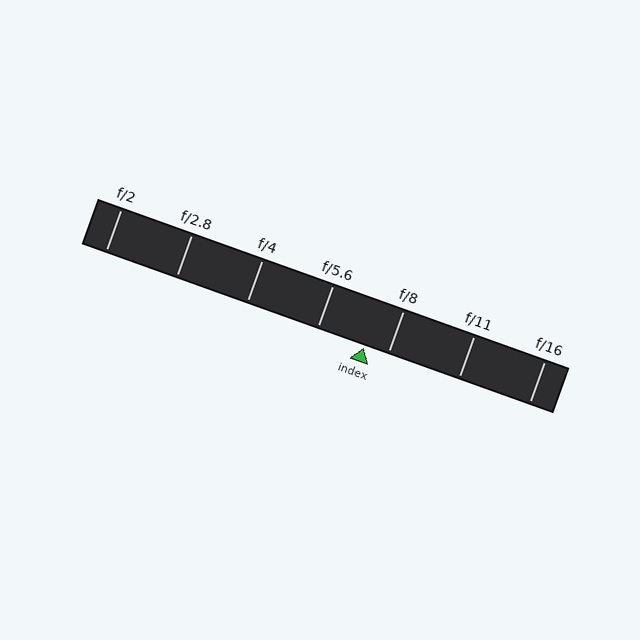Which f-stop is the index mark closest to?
The index mark is closest to f/8.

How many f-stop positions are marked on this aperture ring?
There are 7 f-stop positions marked.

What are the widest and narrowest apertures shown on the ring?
The widest aperture shown is f/2 and the narrowest is f/16.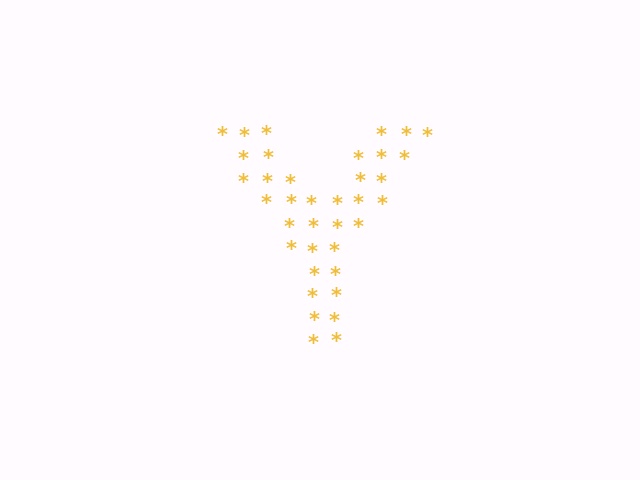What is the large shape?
The large shape is the letter Y.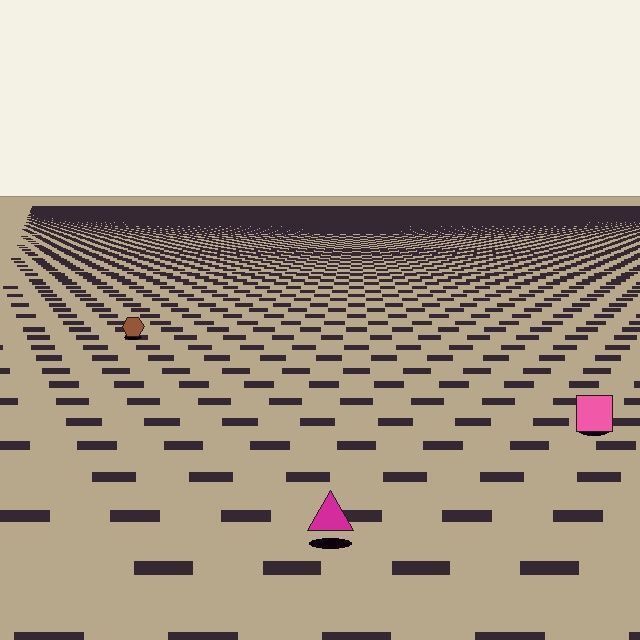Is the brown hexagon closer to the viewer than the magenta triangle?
No. The magenta triangle is closer — you can tell from the texture gradient: the ground texture is coarser near it.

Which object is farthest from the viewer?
The brown hexagon is farthest from the viewer. It appears smaller and the ground texture around it is denser.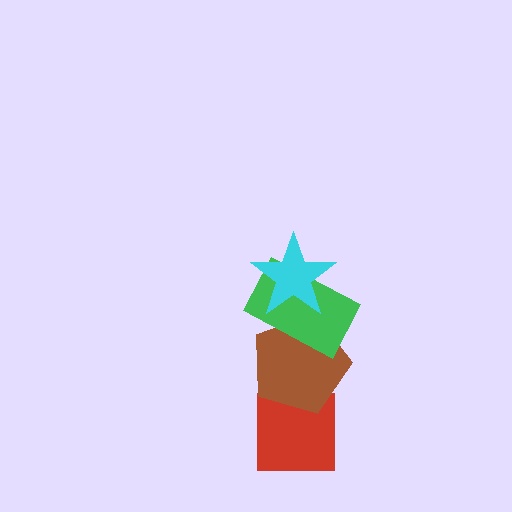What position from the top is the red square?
The red square is 4th from the top.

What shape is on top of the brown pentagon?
The green rectangle is on top of the brown pentagon.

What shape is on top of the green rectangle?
The cyan star is on top of the green rectangle.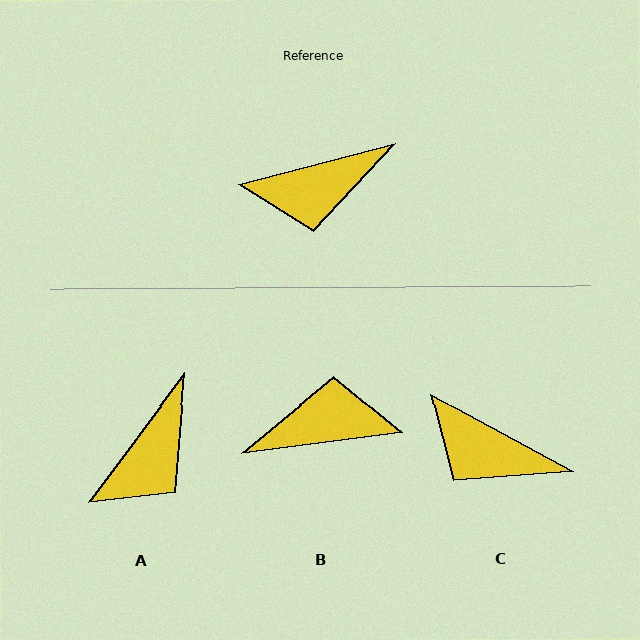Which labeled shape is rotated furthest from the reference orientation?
B, about 173 degrees away.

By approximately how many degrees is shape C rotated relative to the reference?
Approximately 43 degrees clockwise.